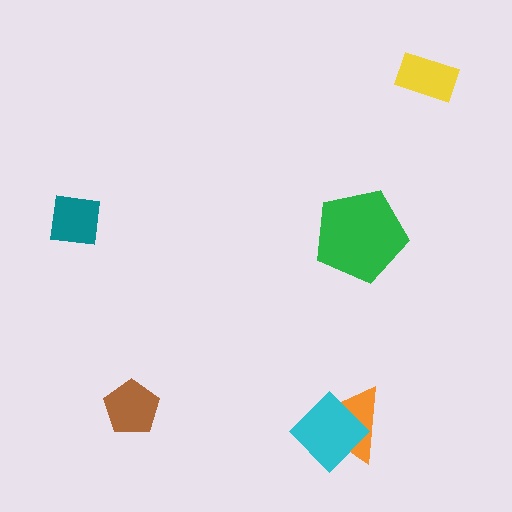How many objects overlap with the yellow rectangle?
0 objects overlap with the yellow rectangle.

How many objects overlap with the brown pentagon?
0 objects overlap with the brown pentagon.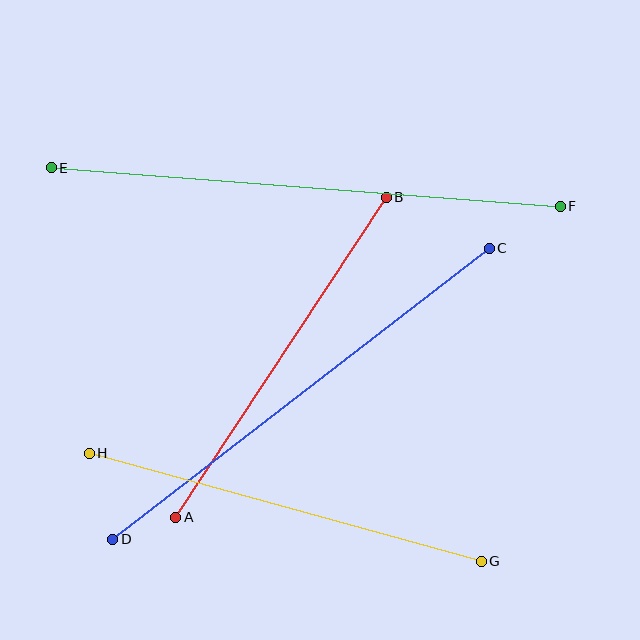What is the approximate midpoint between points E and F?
The midpoint is at approximately (306, 187) pixels.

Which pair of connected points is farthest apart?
Points E and F are farthest apart.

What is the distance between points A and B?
The distance is approximately 383 pixels.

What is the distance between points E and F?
The distance is approximately 510 pixels.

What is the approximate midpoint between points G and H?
The midpoint is at approximately (285, 507) pixels.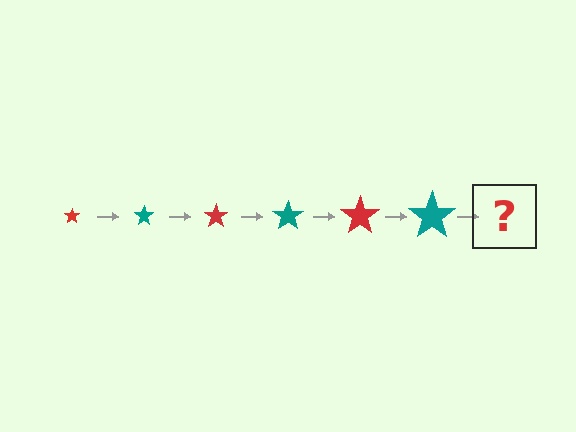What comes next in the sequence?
The next element should be a red star, larger than the previous one.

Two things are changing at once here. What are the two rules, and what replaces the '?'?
The two rules are that the star grows larger each step and the color cycles through red and teal. The '?' should be a red star, larger than the previous one.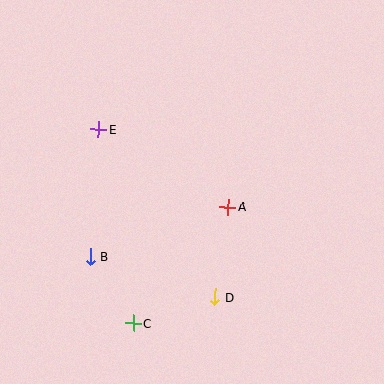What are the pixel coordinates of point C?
Point C is at (133, 323).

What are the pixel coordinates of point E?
Point E is at (99, 130).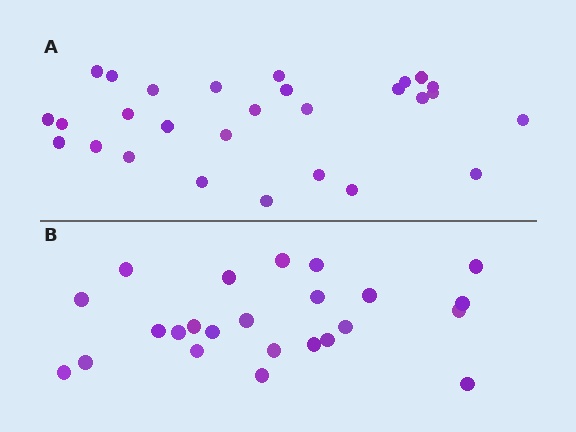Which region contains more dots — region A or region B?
Region A (the top region) has more dots.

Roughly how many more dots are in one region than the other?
Region A has about 4 more dots than region B.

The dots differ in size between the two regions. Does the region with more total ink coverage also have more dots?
No. Region B has more total ink coverage because its dots are larger, but region A actually contains more individual dots. Total area can be misleading — the number of items is what matters here.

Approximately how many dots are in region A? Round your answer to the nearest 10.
About 30 dots. (The exact count is 28, which rounds to 30.)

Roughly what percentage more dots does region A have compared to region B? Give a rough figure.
About 15% more.